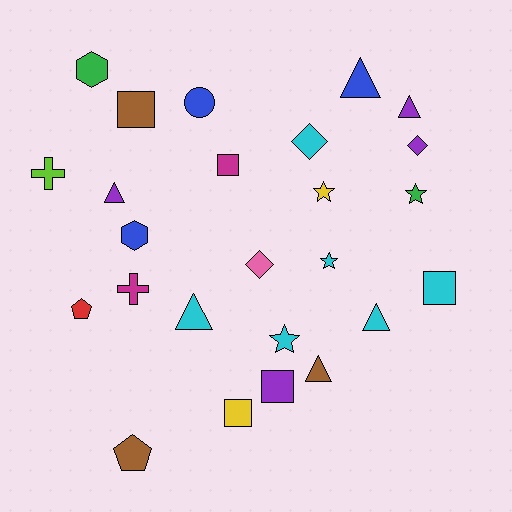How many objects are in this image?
There are 25 objects.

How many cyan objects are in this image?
There are 6 cyan objects.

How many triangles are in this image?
There are 6 triangles.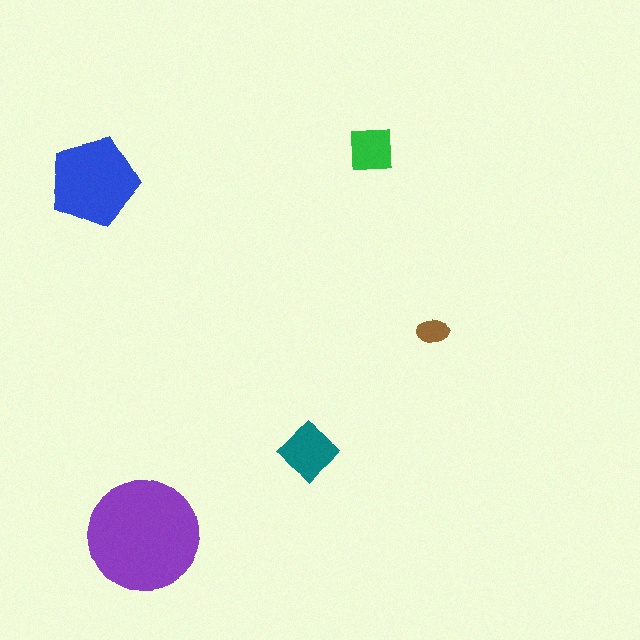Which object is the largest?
The purple circle.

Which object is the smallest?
The brown ellipse.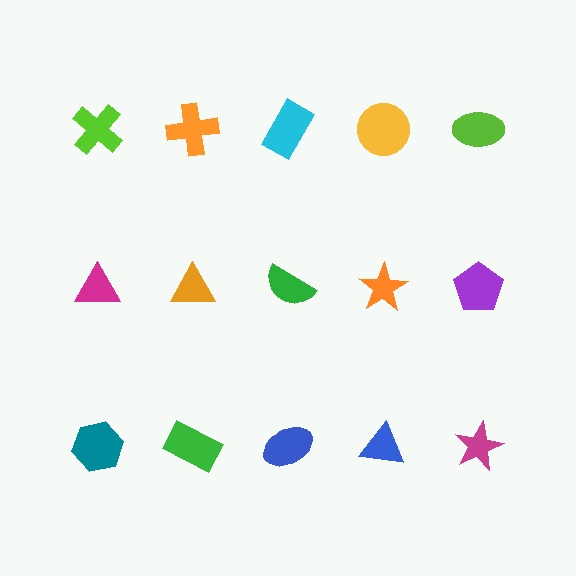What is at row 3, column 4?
A blue triangle.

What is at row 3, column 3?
A blue ellipse.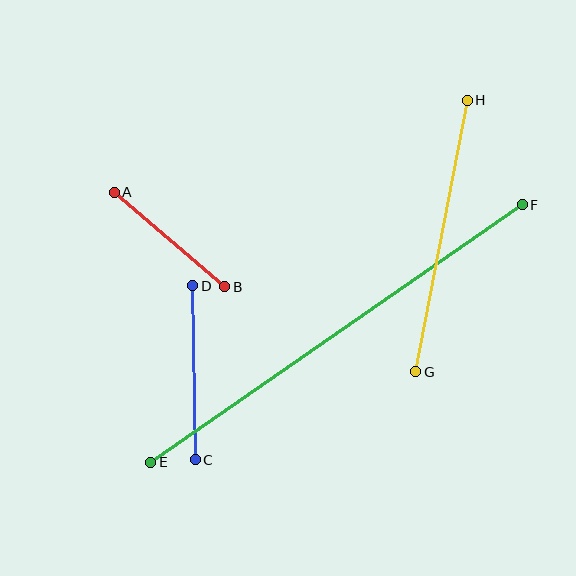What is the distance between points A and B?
The distance is approximately 145 pixels.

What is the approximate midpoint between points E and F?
The midpoint is at approximately (336, 333) pixels.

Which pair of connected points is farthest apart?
Points E and F are farthest apart.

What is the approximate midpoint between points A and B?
The midpoint is at approximately (169, 239) pixels.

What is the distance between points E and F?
The distance is approximately 452 pixels.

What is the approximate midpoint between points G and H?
The midpoint is at approximately (441, 236) pixels.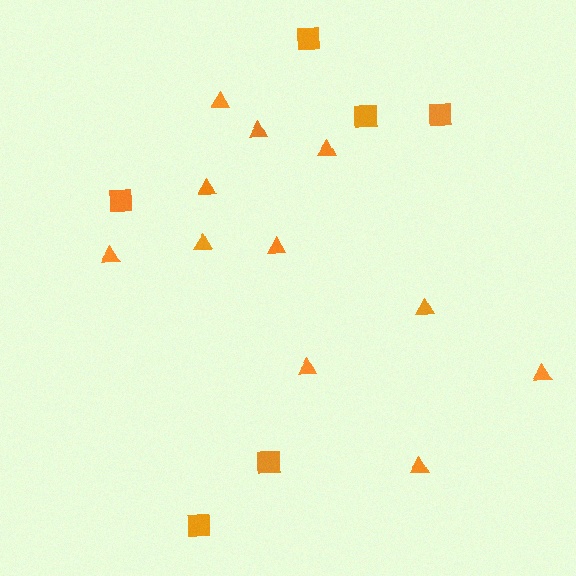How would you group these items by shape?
There are 2 groups: one group of squares (6) and one group of triangles (11).